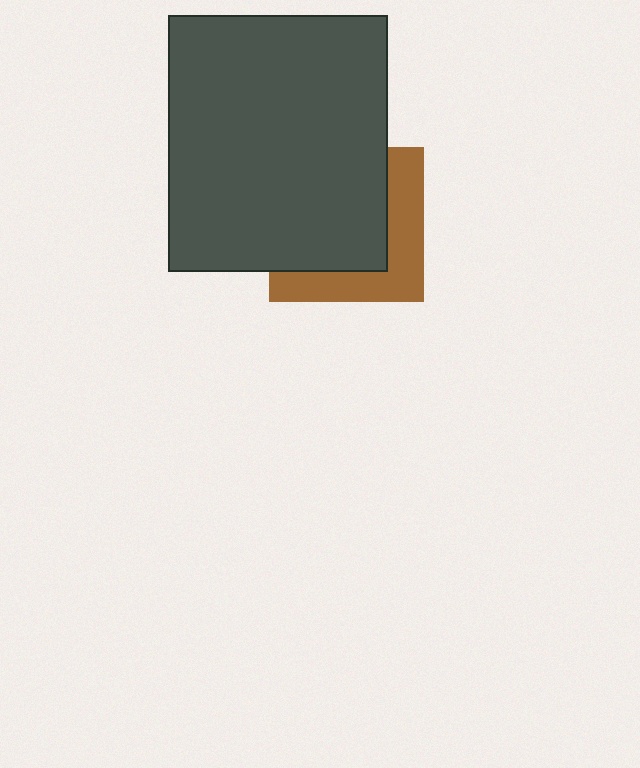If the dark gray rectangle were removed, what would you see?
You would see the complete brown square.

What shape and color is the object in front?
The object in front is a dark gray rectangle.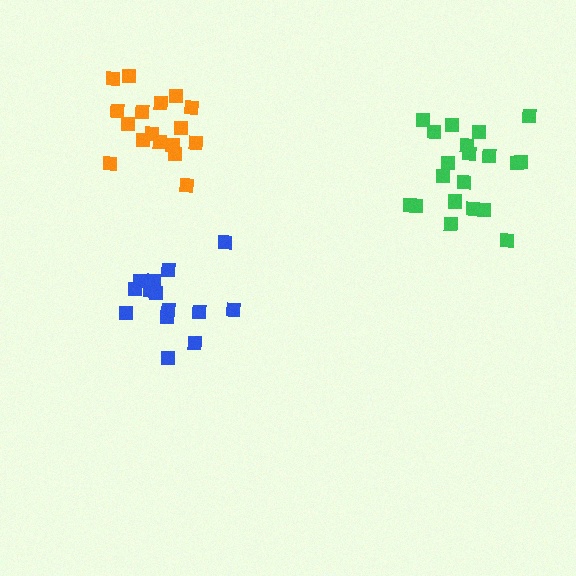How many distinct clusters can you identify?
There are 3 distinct clusters.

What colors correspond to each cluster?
The clusters are colored: blue, orange, green.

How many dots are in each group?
Group 1: 14 dots, Group 2: 17 dots, Group 3: 20 dots (51 total).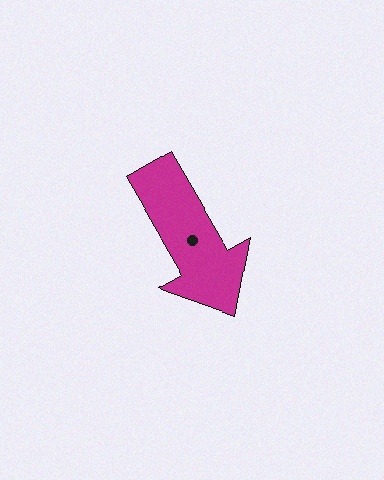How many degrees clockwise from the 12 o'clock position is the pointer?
Approximately 150 degrees.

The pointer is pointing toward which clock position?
Roughly 5 o'clock.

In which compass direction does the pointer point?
Southeast.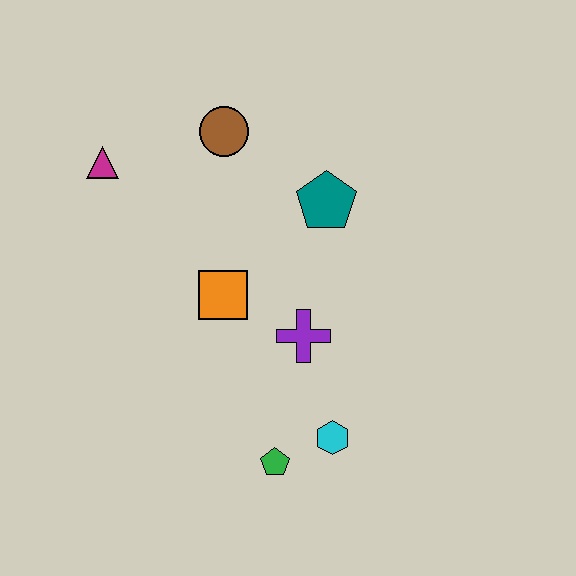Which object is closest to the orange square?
The purple cross is closest to the orange square.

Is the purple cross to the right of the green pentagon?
Yes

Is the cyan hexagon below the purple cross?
Yes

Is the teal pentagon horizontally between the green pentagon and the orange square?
No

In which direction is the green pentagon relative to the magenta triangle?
The green pentagon is below the magenta triangle.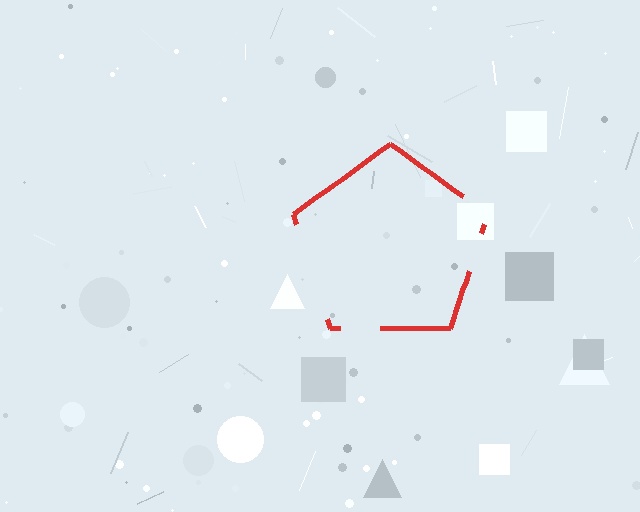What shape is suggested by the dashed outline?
The dashed outline suggests a pentagon.